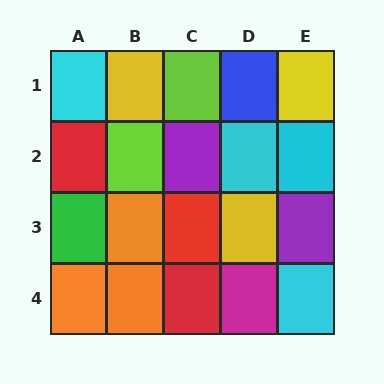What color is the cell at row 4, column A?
Orange.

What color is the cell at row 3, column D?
Yellow.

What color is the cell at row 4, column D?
Magenta.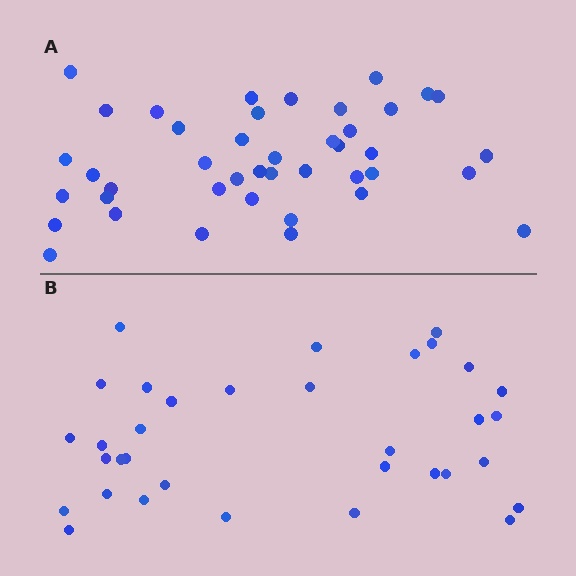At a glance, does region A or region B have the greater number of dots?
Region A (the top region) has more dots.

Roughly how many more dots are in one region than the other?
Region A has roughly 8 or so more dots than region B.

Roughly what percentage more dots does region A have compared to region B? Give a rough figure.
About 25% more.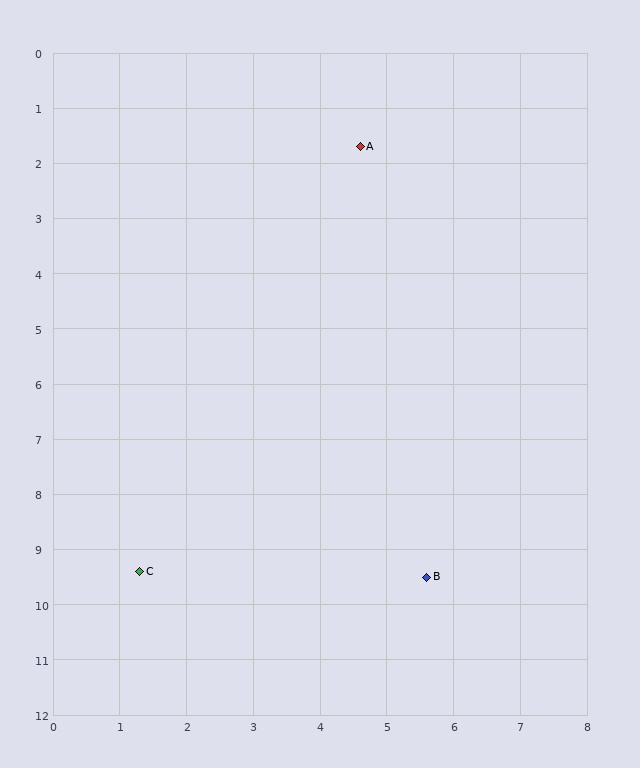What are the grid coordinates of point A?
Point A is at approximately (4.6, 1.7).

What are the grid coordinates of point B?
Point B is at approximately (5.6, 9.5).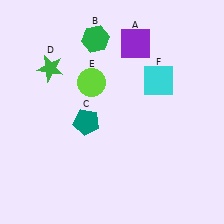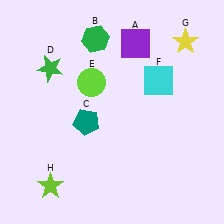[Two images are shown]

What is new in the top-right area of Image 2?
A yellow star (G) was added in the top-right area of Image 2.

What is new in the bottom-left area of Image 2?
A lime star (H) was added in the bottom-left area of Image 2.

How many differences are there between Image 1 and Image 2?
There are 2 differences between the two images.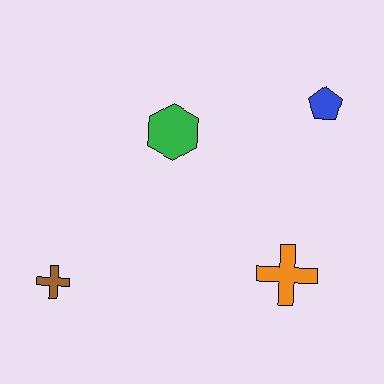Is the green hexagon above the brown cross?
Yes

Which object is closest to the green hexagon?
The blue pentagon is closest to the green hexagon.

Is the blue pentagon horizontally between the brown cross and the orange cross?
No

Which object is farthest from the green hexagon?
The brown cross is farthest from the green hexagon.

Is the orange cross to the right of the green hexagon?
Yes